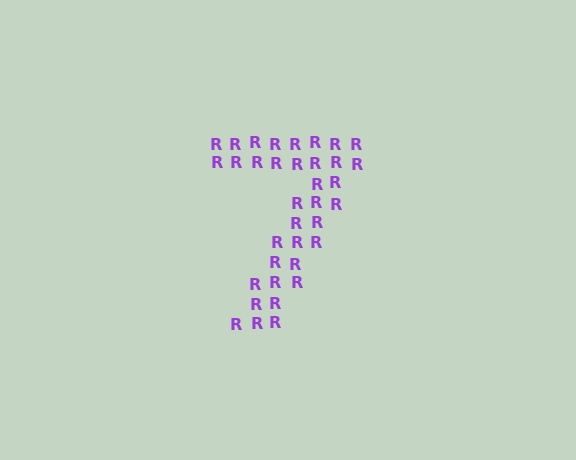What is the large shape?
The large shape is the digit 7.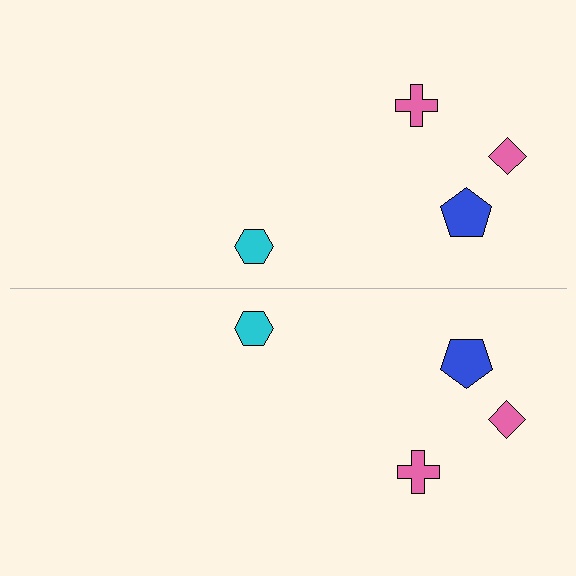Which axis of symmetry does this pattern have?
The pattern has a horizontal axis of symmetry running through the center of the image.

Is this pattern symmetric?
Yes, this pattern has bilateral (reflection) symmetry.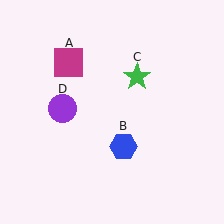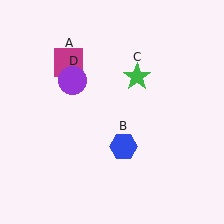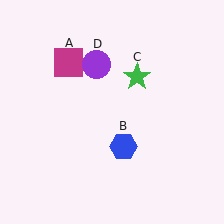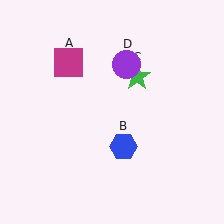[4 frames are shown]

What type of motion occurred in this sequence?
The purple circle (object D) rotated clockwise around the center of the scene.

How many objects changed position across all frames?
1 object changed position: purple circle (object D).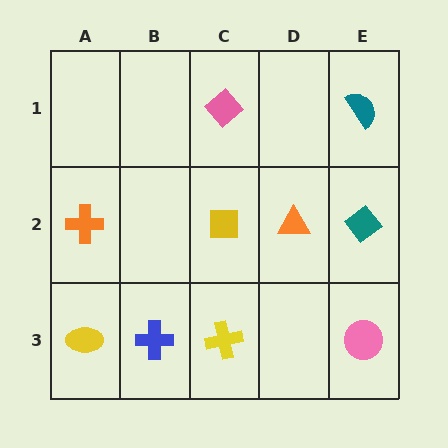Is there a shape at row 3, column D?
No, that cell is empty.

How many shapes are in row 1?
2 shapes.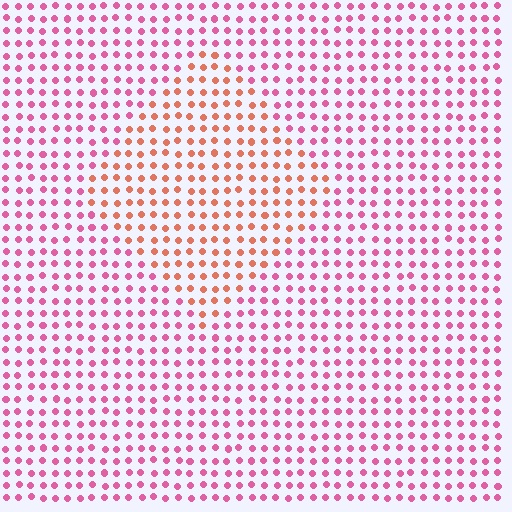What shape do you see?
I see a diamond.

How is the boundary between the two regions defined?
The boundary is defined purely by a slight shift in hue (about 41 degrees). Spacing, size, and orientation are identical on both sides.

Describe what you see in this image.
The image is filled with small pink elements in a uniform arrangement. A diamond-shaped region is visible where the elements are tinted to a slightly different hue, forming a subtle color boundary.